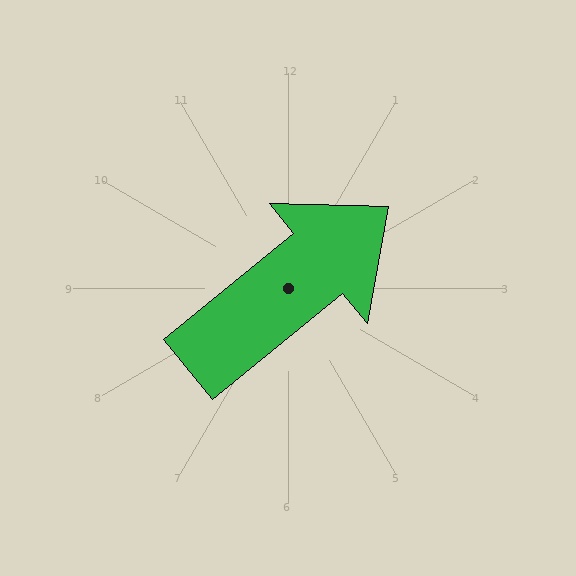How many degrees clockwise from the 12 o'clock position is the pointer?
Approximately 51 degrees.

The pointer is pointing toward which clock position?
Roughly 2 o'clock.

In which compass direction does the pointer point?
Northeast.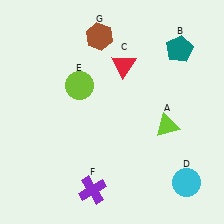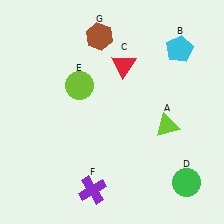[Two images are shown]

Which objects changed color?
B changed from teal to cyan. D changed from cyan to green.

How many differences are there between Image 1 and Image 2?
There are 2 differences between the two images.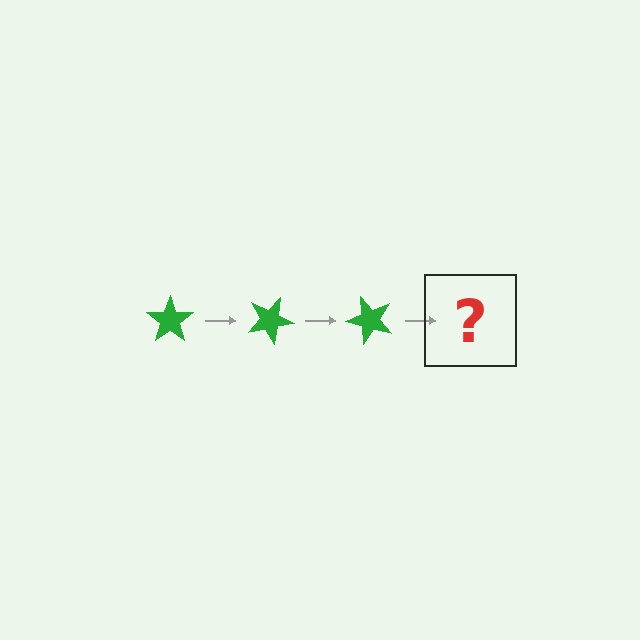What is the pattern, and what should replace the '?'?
The pattern is that the star rotates 25 degrees each step. The '?' should be a green star rotated 75 degrees.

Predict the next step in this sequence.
The next step is a green star rotated 75 degrees.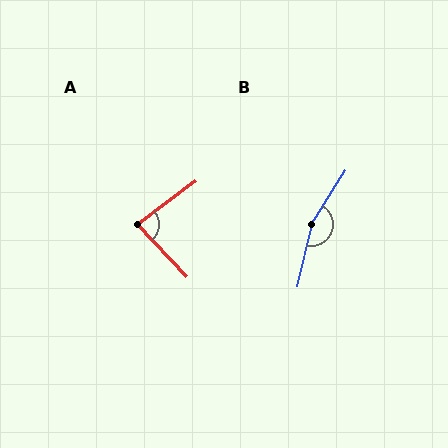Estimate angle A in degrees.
Approximately 83 degrees.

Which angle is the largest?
B, at approximately 161 degrees.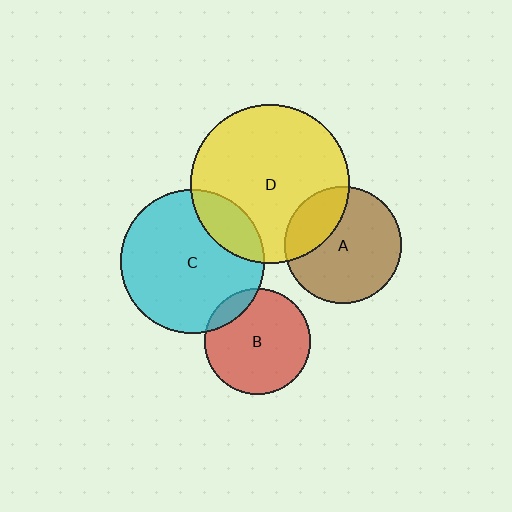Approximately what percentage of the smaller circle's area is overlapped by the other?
Approximately 10%.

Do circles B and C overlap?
Yes.